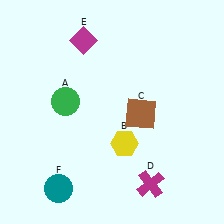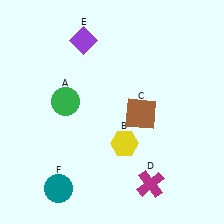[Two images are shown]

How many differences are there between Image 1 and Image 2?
There is 1 difference between the two images.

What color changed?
The diamond (E) changed from magenta in Image 1 to purple in Image 2.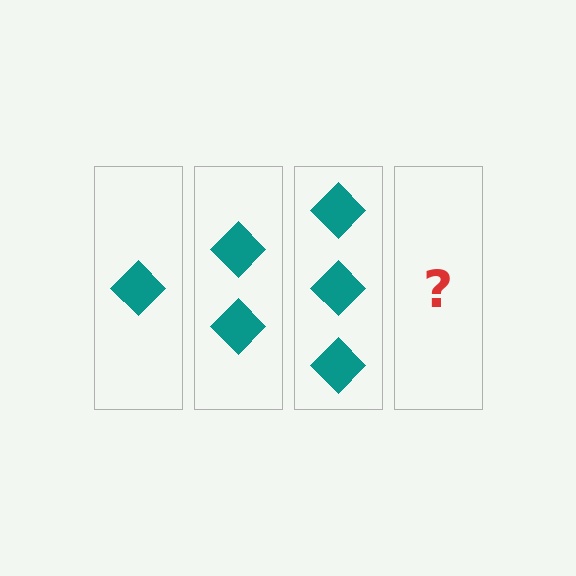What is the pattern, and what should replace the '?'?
The pattern is that each step adds one more diamond. The '?' should be 4 diamonds.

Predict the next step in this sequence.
The next step is 4 diamonds.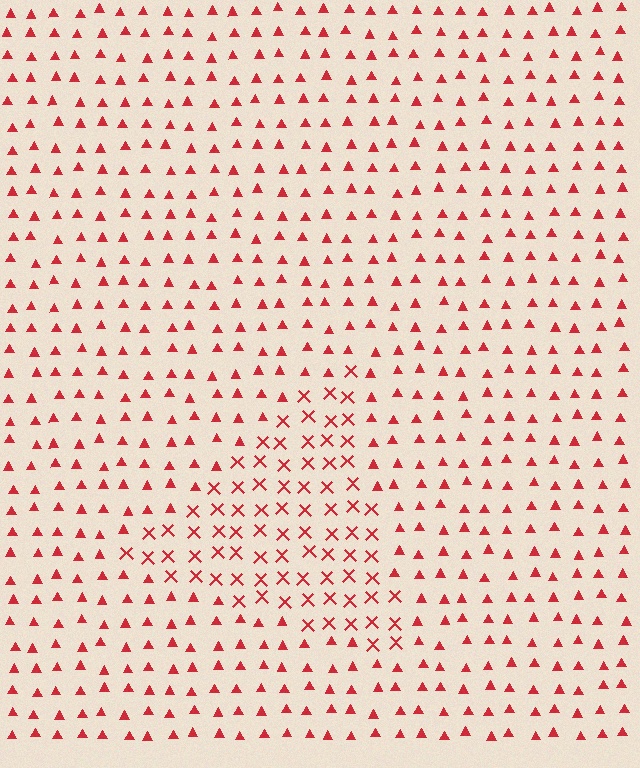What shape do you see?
I see a triangle.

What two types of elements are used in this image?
The image uses X marks inside the triangle region and triangles outside it.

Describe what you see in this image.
The image is filled with small red elements arranged in a uniform grid. A triangle-shaped region contains X marks, while the surrounding area contains triangles. The boundary is defined purely by the change in element shape.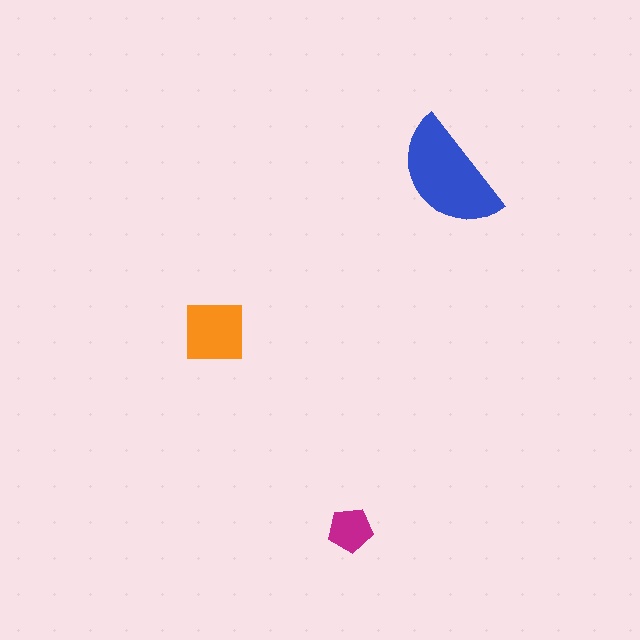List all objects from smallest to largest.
The magenta pentagon, the orange square, the blue semicircle.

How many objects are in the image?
There are 3 objects in the image.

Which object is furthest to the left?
The orange square is leftmost.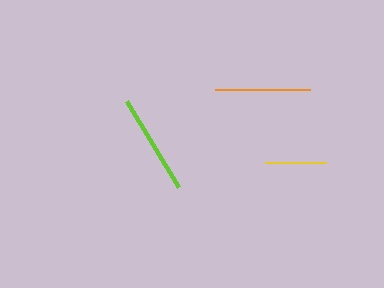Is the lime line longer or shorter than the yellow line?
The lime line is longer than the yellow line.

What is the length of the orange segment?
The orange segment is approximately 95 pixels long.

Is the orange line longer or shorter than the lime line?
The lime line is longer than the orange line.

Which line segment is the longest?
The lime line is the longest at approximately 101 pixels.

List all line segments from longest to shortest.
From longest to shortest: lime, orange, yellow.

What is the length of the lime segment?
The lime segment is approximately 101 pixels long.